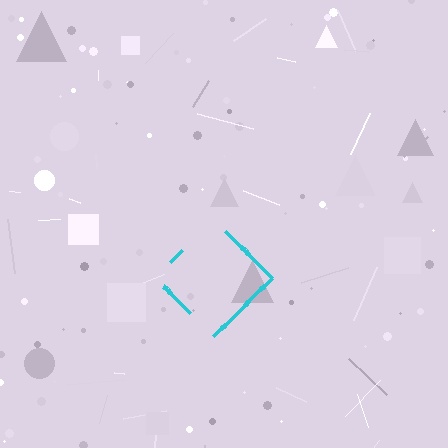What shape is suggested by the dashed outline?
The dashed outline suggests a diamond.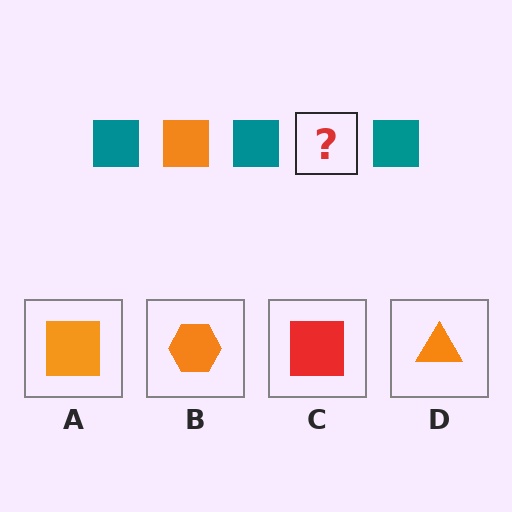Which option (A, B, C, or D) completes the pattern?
A.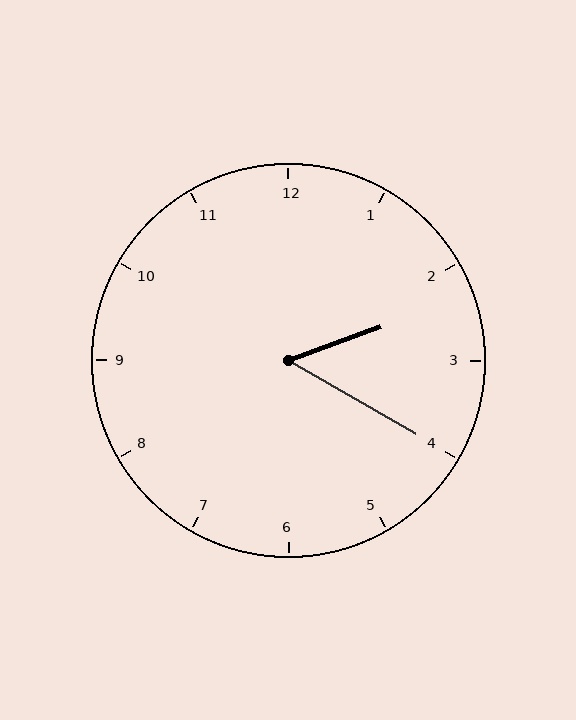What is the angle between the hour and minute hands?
Approximately 50 degrees.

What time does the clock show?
2:20.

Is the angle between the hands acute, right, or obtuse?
It is acute.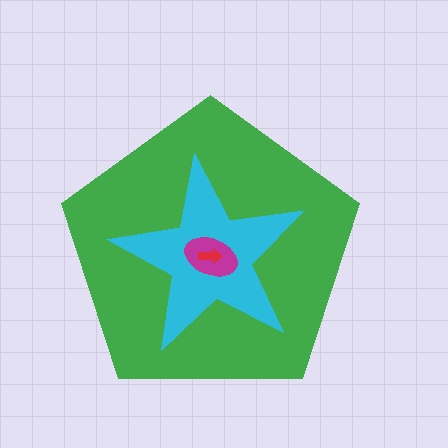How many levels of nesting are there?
4.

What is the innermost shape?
The red arrow.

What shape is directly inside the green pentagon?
The cyan star.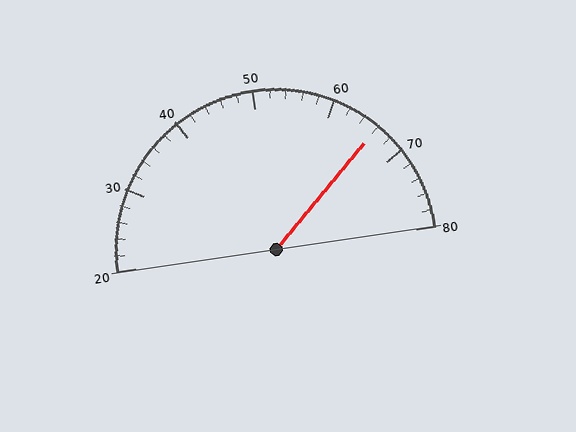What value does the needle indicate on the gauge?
The needle indicates approximately 66.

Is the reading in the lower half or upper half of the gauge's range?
The reading is in the upper half of the range (20 to 80).